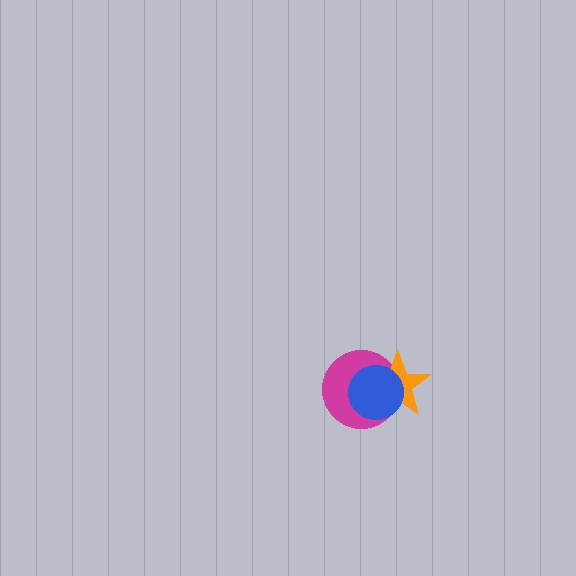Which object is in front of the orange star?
The blue circle is in front of the orange star.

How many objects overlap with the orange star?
2 objects overlap with the orange star.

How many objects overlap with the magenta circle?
2 objects overlap with the magenta circle.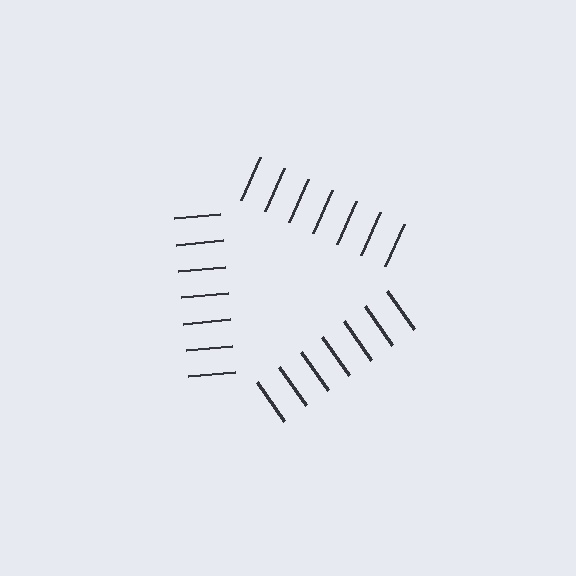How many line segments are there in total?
21 — 7 along each of the 3 edges.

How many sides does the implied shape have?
3 sides — the line-ends trace a triangle.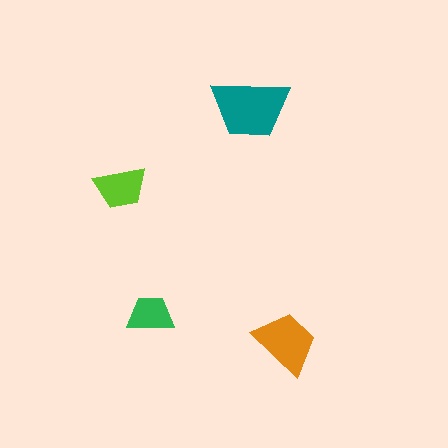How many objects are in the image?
There are 4 objects in the image.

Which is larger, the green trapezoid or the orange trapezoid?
The orange one.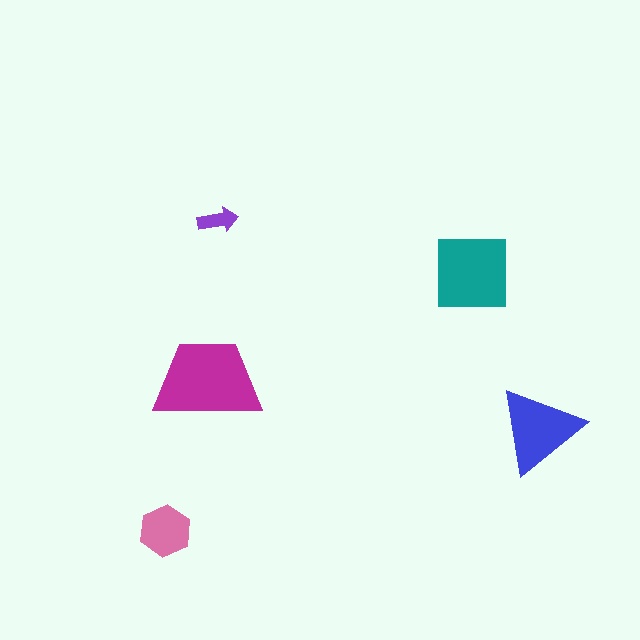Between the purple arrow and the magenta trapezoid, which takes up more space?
The magenta trapezoid.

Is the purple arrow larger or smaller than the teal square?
Smaller.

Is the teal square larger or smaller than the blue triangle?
Larger.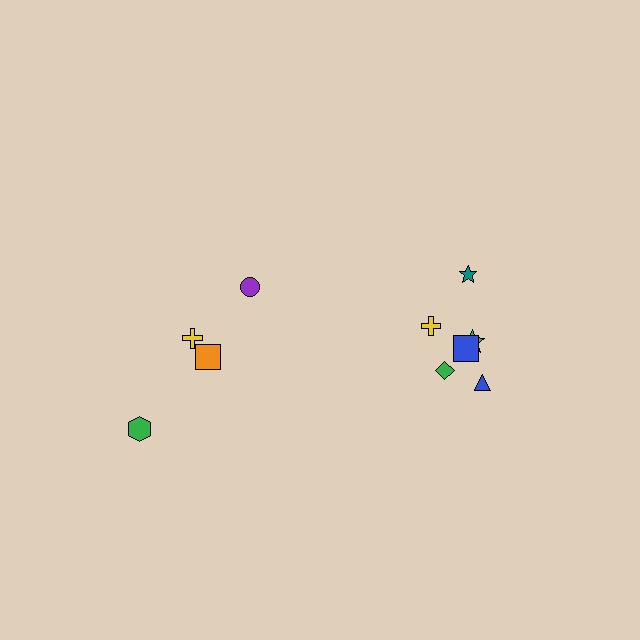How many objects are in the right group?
There are 6 objects.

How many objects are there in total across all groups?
There are 10 objects.